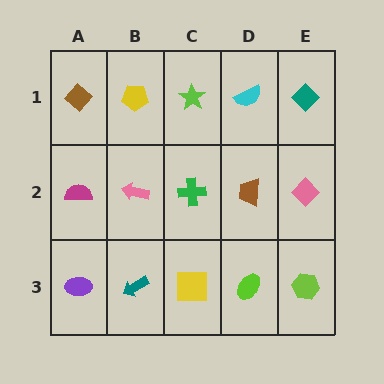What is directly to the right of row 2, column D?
A pink diamond.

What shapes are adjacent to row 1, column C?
A green cross (row 2, column C), a yellow pentagon (row 1, column B), a cyan semicircle (row 1, column D).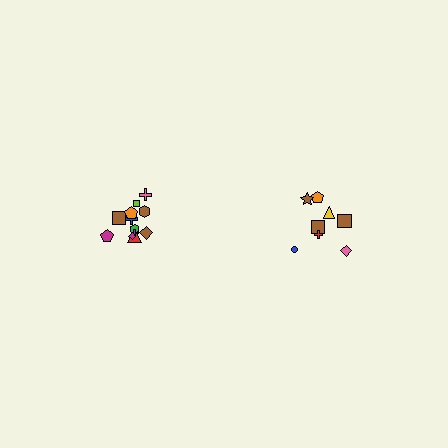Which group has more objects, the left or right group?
The left group.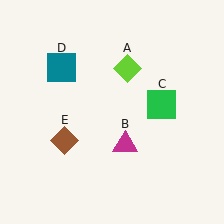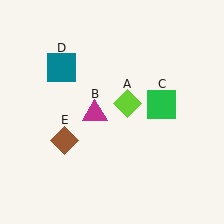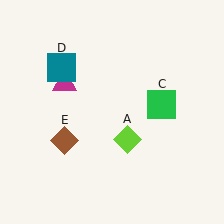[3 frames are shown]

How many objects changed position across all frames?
2 objects changed position: lime diamond (object A), magenta triangle (object B).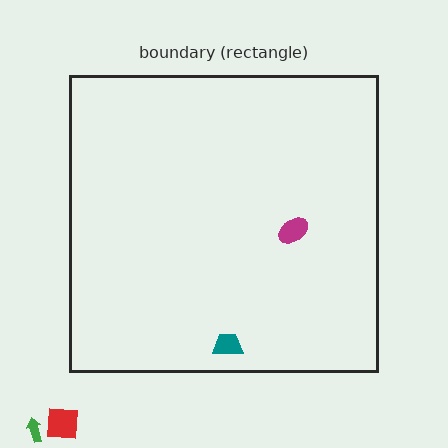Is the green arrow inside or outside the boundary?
Outside.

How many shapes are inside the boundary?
2 inside, 2 outside.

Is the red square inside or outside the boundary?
Outside.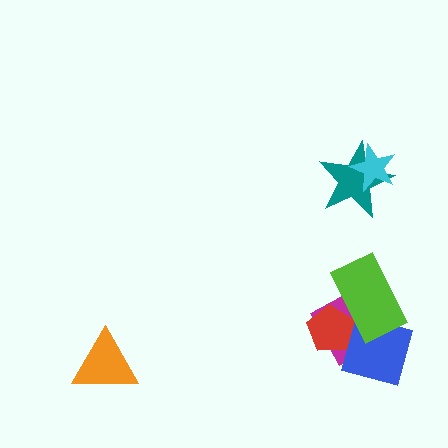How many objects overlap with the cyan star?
1 object overlaps with the cyan star.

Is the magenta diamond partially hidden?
Yes, it is partially covered by another shape.